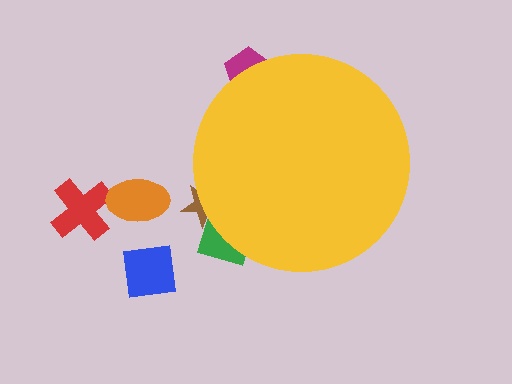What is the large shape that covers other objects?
A yellow circle.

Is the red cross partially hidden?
No, the red cross is fully visible.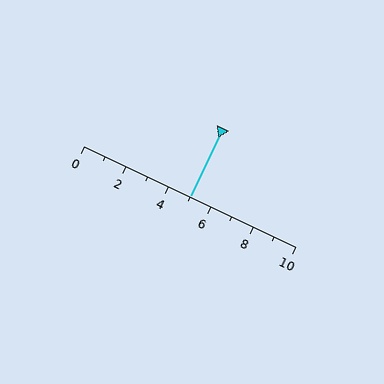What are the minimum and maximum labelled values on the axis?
The axis runs from 0 to 10.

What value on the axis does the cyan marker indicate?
The marker indicates approximately 5.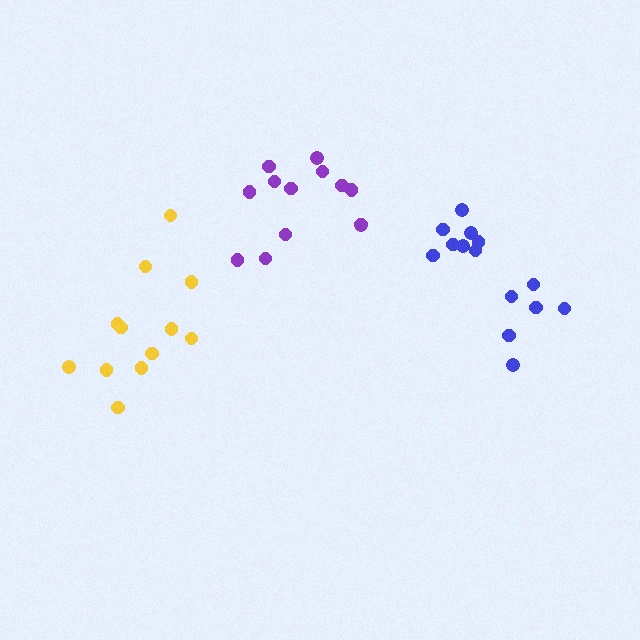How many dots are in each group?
Group 1: 12 dots, Group 2: 13 dots, Group 3: 14 dots (39 total).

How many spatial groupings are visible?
There are 3 spatial groupings.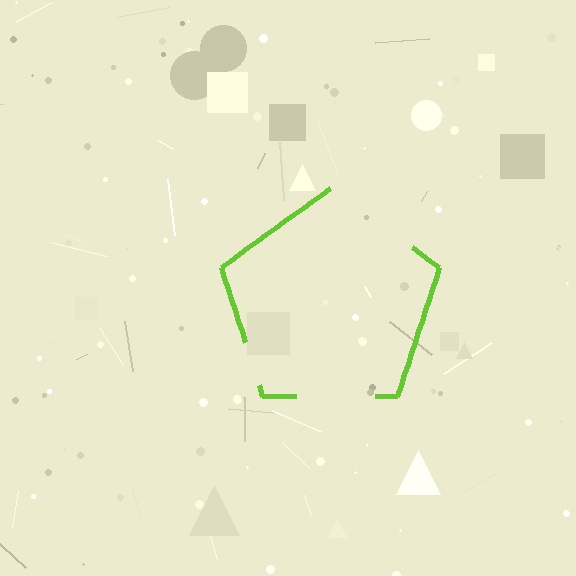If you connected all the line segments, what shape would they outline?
They would outline a pentagon.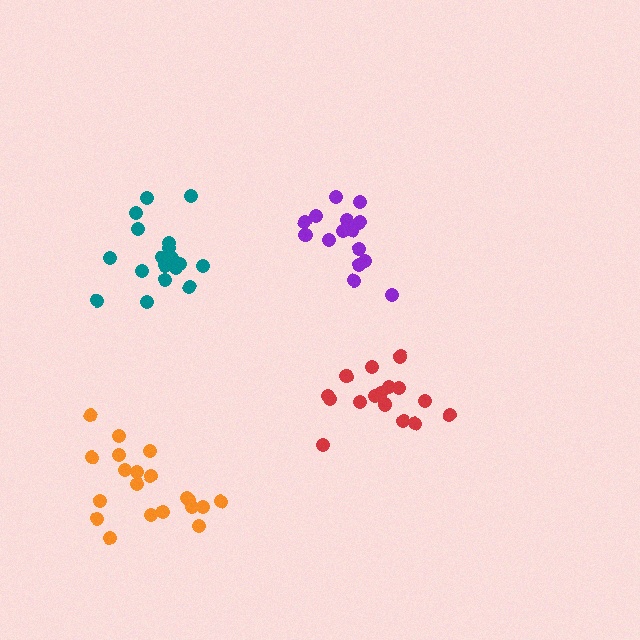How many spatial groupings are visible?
There are 4 spatial groupings.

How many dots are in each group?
Group 1: 19 dots, Group 2: 20 dots, Group 3: 16 dots, Group 4: 16 dots (71 total).